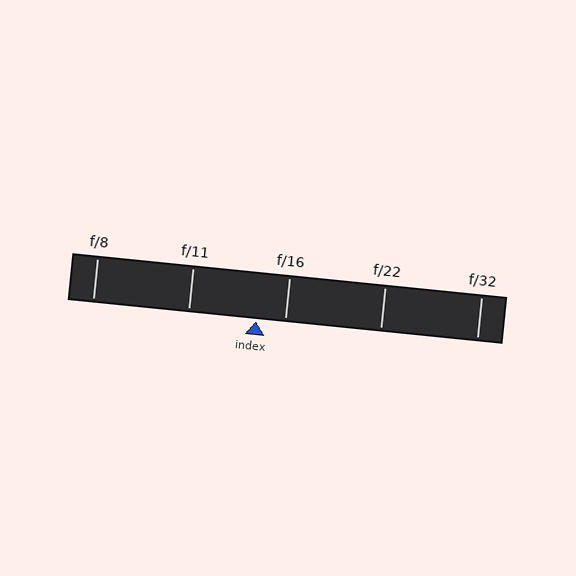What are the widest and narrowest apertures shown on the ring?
The widest aperture shown is f/8 and the narrowest is f/32.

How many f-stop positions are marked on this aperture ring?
There are 5 f-stop positions marked.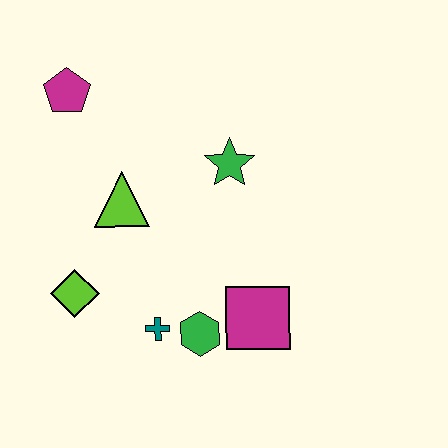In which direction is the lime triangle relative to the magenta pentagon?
The lime triangle is below the magenta pentagon.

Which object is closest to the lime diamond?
The teal cross is closest to the lime diamond.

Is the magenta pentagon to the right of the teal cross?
No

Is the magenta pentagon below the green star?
No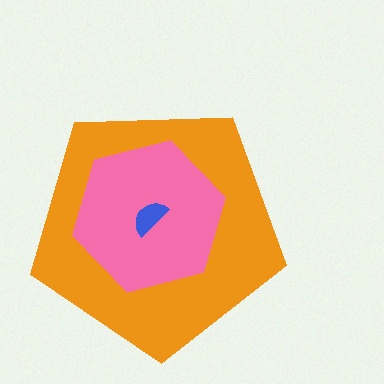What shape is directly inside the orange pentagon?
The pink hexagon.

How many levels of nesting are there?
3.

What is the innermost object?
The blue semicircle.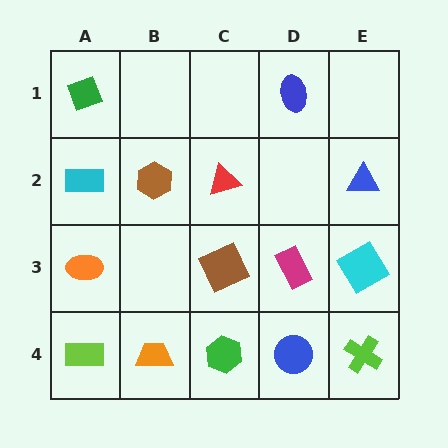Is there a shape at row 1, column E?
No, that cell is empty.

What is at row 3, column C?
A brown square.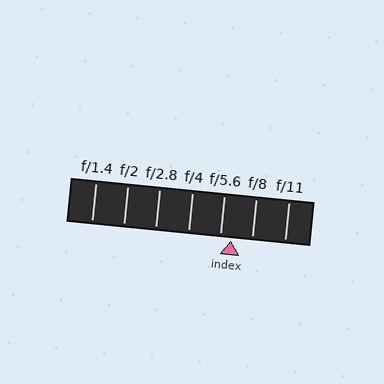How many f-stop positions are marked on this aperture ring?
There are 7 f-stop positions marked.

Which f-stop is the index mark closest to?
The index mark is closest to f/5.6.